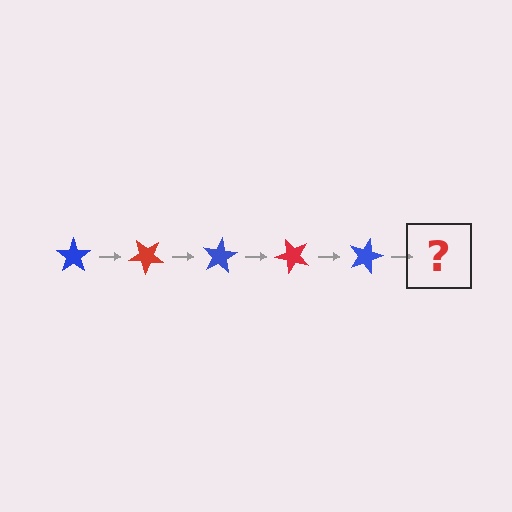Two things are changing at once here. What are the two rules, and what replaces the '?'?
The two rules are that it rotates 40 degrees each step and the color cycles through blue and red. The '?' should be a red star, rotated 200 degrees from the start.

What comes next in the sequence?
The next element should be a red star, rotated 200 degrees from the start.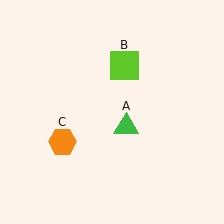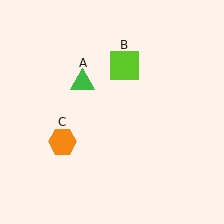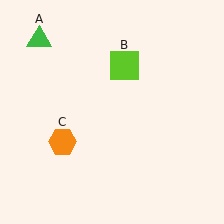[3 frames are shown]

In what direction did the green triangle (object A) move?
The green triangle (object A) moved up and to the left.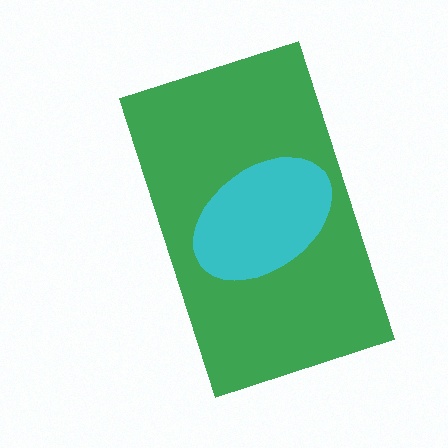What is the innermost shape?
The cyan ellipse.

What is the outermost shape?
The green rectangle.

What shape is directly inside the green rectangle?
The cyan ellipse.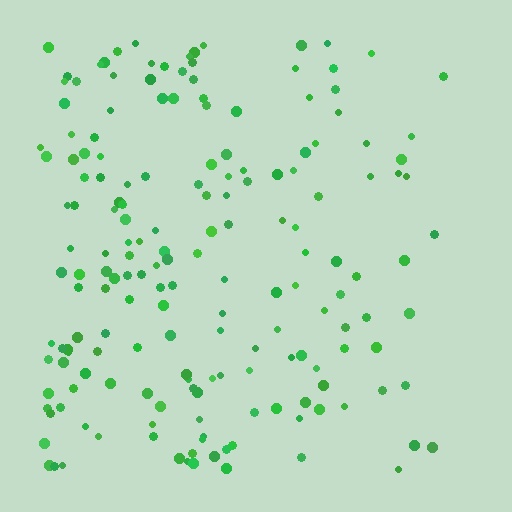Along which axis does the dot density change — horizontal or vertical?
Horizontal.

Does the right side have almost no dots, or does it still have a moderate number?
Still a moderate number, just noticeably fewer than the left.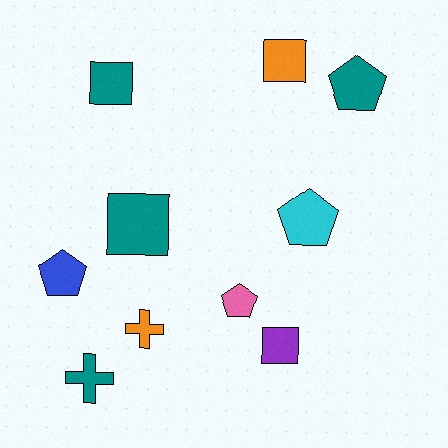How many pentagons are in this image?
There are 4 pentagons.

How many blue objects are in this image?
There is 1 blue object.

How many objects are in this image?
There are 10 objects.